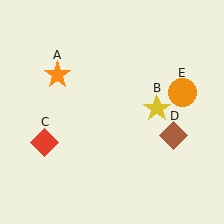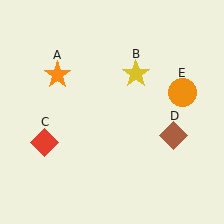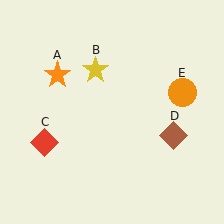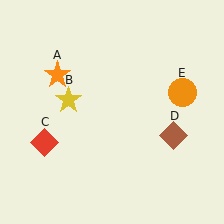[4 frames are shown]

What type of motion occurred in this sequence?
The yellow star (object B) rotated counterclockwise around the center of the scene.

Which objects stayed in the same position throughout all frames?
Orange star (object A) and red diamond (object C) and brown diamond (object D) and orange circle (object E) remained stationary.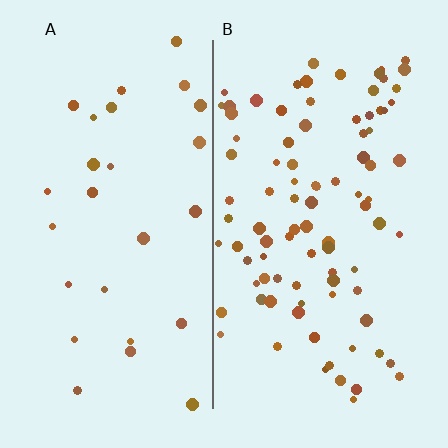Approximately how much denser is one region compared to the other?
Approximately 3.3× — region B over region A.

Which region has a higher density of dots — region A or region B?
B (the right).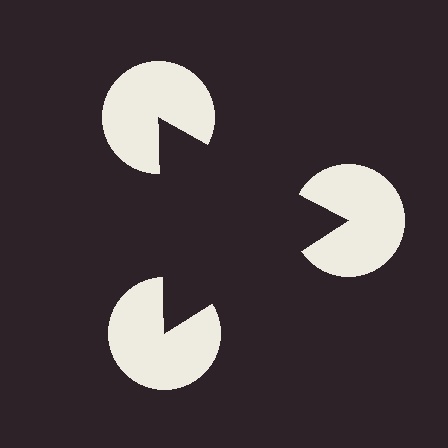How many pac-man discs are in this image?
There are 3 — one at each vertex of the illusory triangle.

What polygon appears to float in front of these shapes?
An illusory triangle — its edges are inferred from the aligned wedge cuts in the pac-man discs, not physically drawn.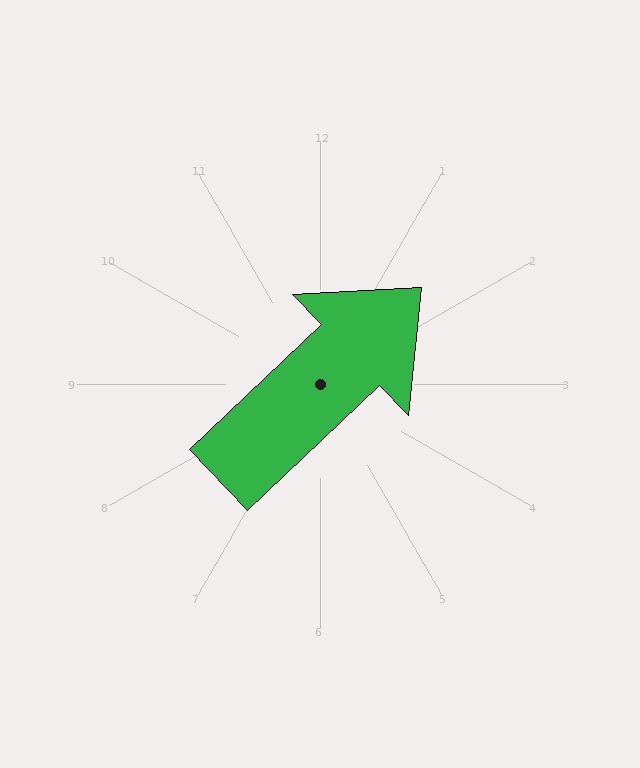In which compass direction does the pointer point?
Northeast.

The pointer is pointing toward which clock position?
Roughly 2 o'clock.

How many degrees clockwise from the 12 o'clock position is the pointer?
Approximately 46 degrees.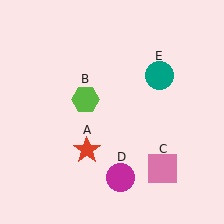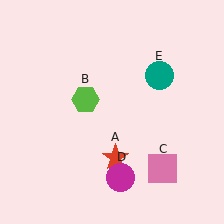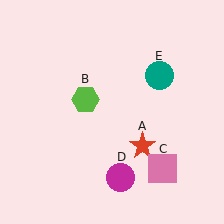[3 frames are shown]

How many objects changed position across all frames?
1 object changed position: red star (object A).